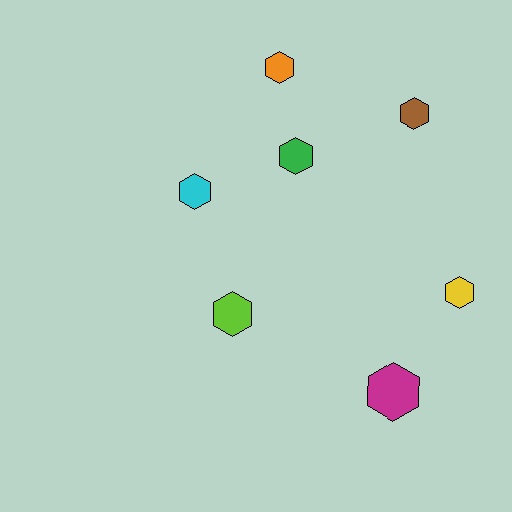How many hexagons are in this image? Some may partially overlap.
There are 7 hexagons.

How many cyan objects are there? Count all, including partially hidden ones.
There is 1 cyan object.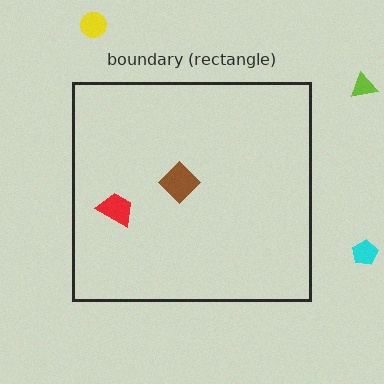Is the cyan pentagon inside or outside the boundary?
Outside.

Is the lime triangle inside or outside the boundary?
Outside.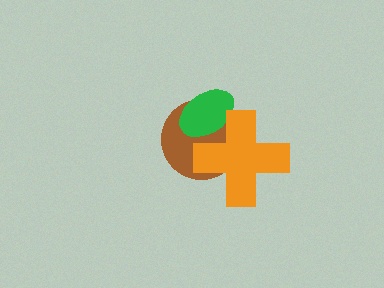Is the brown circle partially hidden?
Yes, it is partially covered by another shape.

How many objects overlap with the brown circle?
2 objects overlap with the brown circle.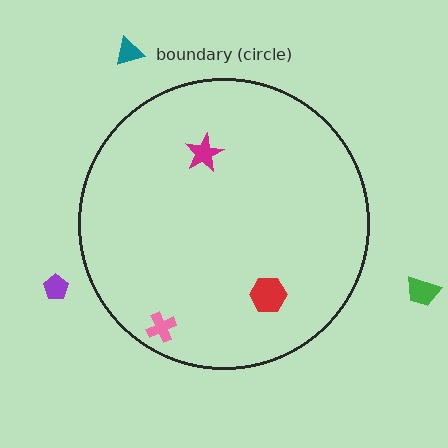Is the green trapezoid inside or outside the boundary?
Outside.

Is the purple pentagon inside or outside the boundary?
Outside.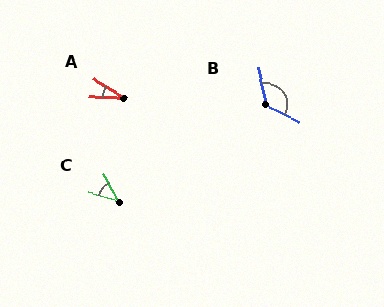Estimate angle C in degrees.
Approximately 44 degrees.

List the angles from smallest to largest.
A (31°), C (44°), B (127°).